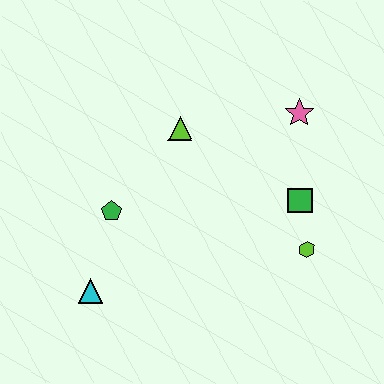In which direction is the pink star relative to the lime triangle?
The pink star is to the right of the lime triangle.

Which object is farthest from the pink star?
The cyan triangle is farthest from the pink star.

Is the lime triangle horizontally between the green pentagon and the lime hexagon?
Yes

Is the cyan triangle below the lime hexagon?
Yes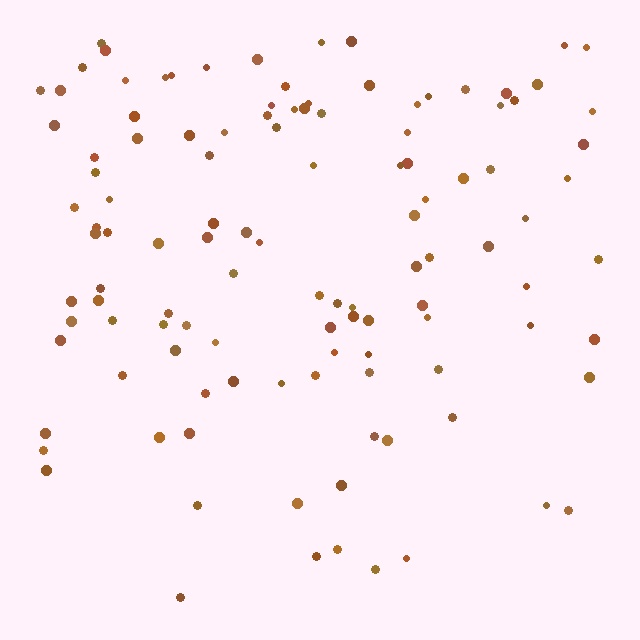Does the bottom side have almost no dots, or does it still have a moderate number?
Still a moderate number, just noticeably fewer than the top.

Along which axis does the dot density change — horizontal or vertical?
Vertical.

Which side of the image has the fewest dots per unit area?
The bottom.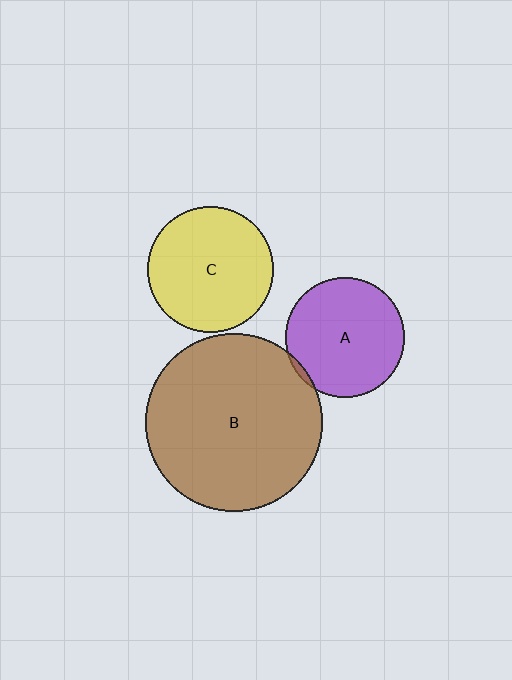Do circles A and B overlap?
Yes.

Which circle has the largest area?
Circle B (brown).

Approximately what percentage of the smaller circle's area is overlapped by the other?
Approximately 5%.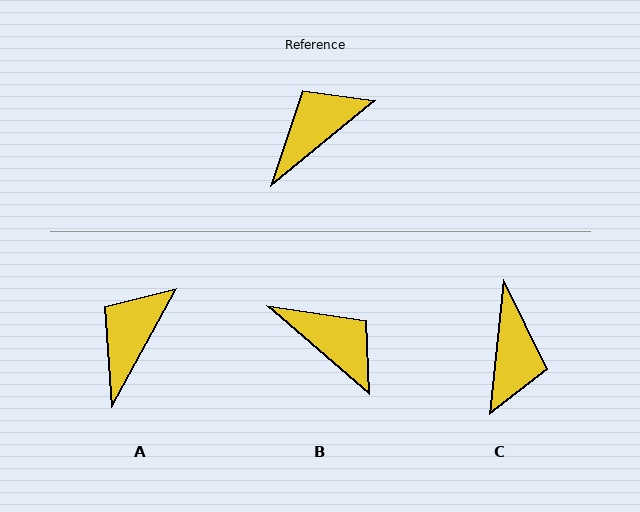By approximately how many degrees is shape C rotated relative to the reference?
Approximately 135 degrees clockwise.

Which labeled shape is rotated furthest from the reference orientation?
C, about 135 degrees away.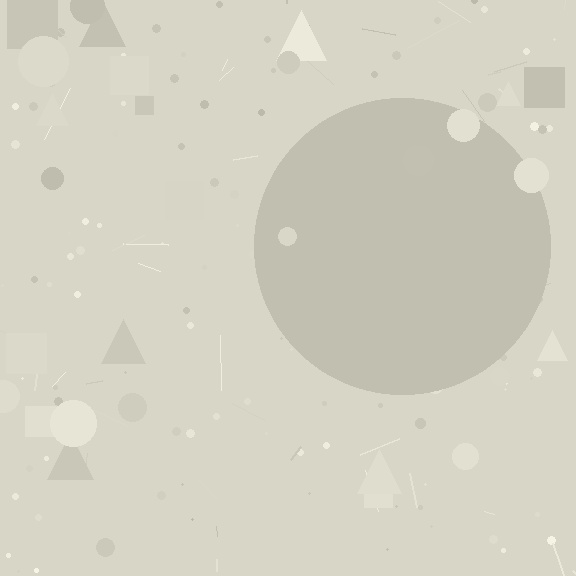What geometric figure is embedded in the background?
A circle is embedded in the background.